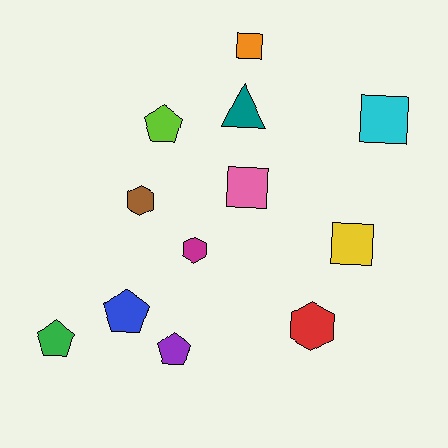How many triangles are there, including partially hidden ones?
There is 1 triangle.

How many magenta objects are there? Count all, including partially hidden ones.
There is 1 magenta object.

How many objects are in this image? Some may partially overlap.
There are 12 objects.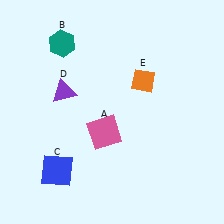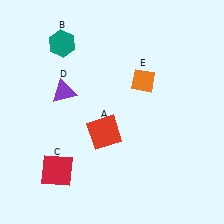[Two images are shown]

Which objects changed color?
A changed from pink to red. C changed from blue to red.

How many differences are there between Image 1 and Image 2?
There are 2 differences between the two images.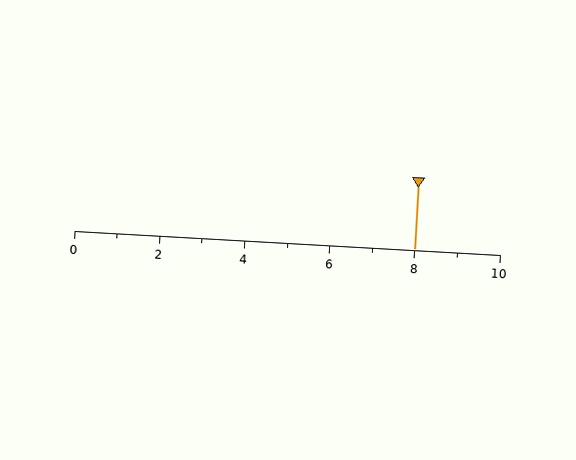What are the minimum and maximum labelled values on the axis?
The axis runs from 0 to 10.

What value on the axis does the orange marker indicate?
The marker indicates approximately 8.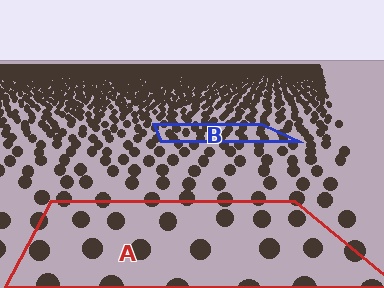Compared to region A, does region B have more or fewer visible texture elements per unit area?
Region B has more texture elements per unit area — they are packed more densely because it is farther away.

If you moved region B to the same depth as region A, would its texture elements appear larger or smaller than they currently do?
They would appear larger. At a closer depth, the same texture elements are projected at a bigger on-screen size.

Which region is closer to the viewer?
Region A is closer. The texture elements there are larger and more spread out.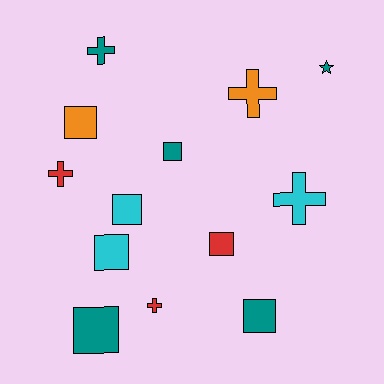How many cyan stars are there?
There are no cyan stars.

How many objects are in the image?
There are 13 objects.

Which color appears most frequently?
Teal, with 5 objects.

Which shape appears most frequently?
Square, with 7 objects.